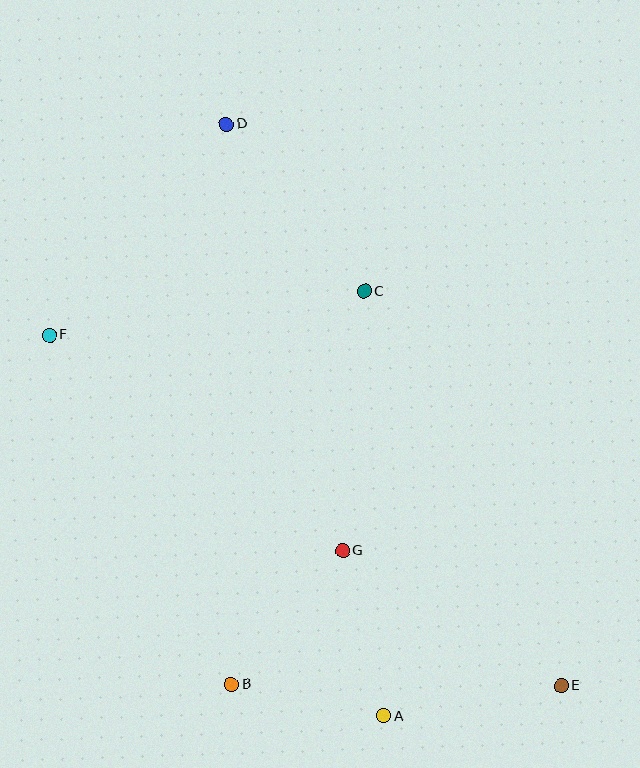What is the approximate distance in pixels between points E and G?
The distance between E and G is approximately 257 pixels.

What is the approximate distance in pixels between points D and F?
The distance between D and F is approximately 275 pixels.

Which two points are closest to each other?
Points A and B are closest to each other.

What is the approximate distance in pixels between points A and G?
The distance between A and G is approximately 170 pixels.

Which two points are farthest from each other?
Points D and E are farthest from each other.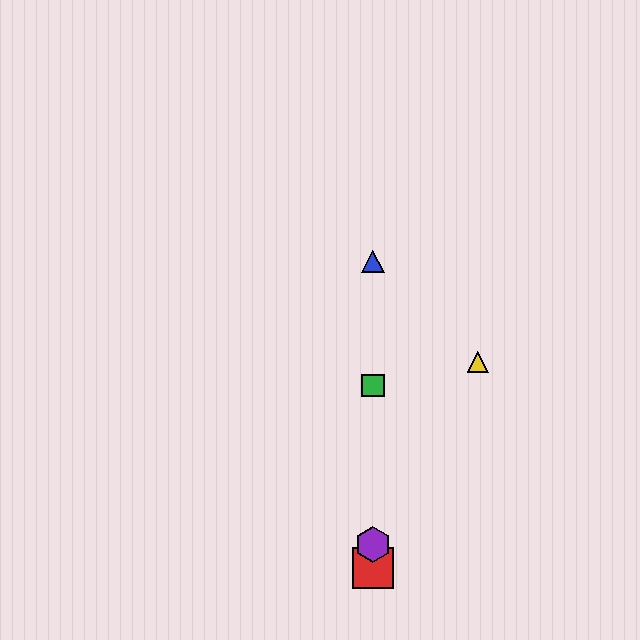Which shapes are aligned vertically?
The red square, the blue triangle, the green square, the purple hexagon are aligned vertically.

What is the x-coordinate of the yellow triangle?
The yellow triangle is at x≈478.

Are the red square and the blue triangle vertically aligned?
Yes, both are at x≈373.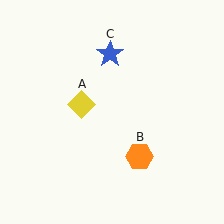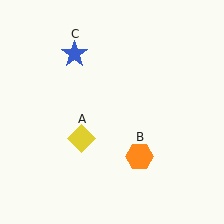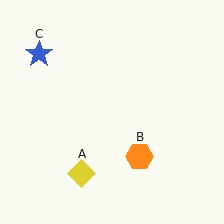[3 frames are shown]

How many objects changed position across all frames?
2 objects changed position: yellow diamond (object A), blue star (object C).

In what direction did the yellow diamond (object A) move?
The yellow diamond (object A) moved down.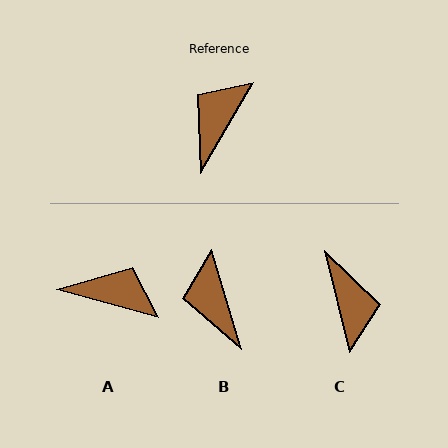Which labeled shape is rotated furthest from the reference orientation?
C, about 136 degrees away.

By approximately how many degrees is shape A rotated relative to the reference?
Approximately 75 degrees clockwise.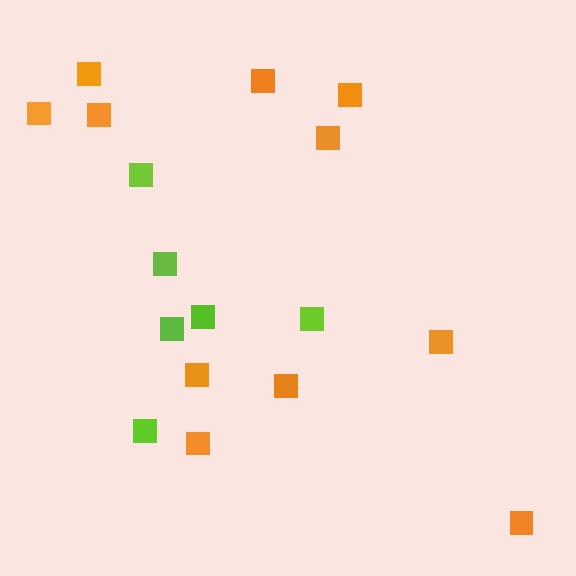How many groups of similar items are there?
There are 2 groups: one group of orange squares (11) and one group of lime squares (6).